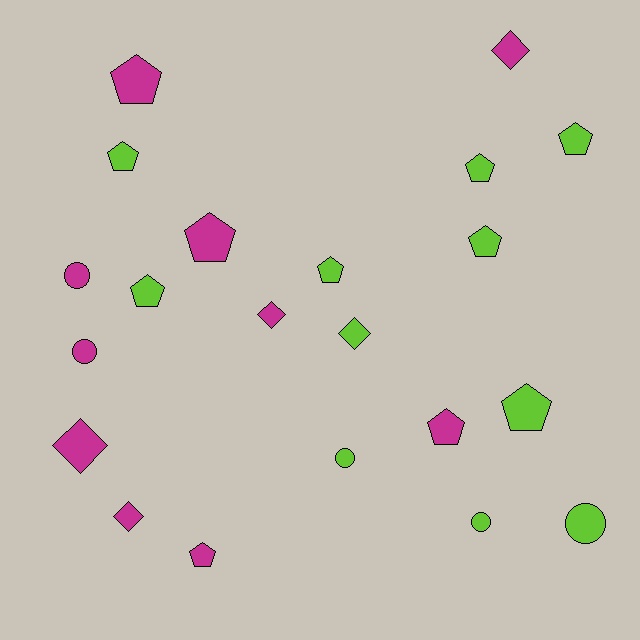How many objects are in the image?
There are 21 objects.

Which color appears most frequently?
Lime, with 11 objects.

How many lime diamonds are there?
There is 1 lime diamond.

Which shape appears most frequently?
Pentagon, with 11 objects.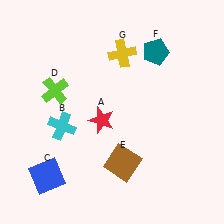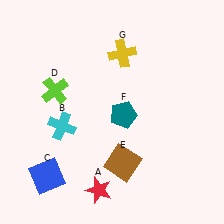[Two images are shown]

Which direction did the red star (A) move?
The red star (A) moved down.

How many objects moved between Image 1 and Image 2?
2 objects moved between the two images.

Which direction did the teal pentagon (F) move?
The teal pentagon (F) moved down.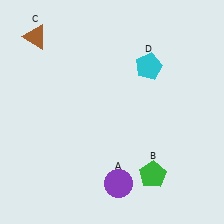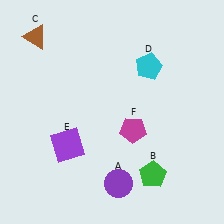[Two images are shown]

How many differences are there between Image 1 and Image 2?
There are 2 differences between the two images.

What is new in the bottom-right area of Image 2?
A magenta pentagon (F) was added in the bottom-right area of Image 2.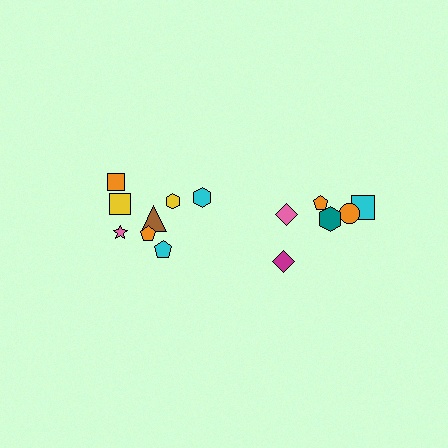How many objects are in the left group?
There are 8 objects.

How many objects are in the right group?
There are 6 objects.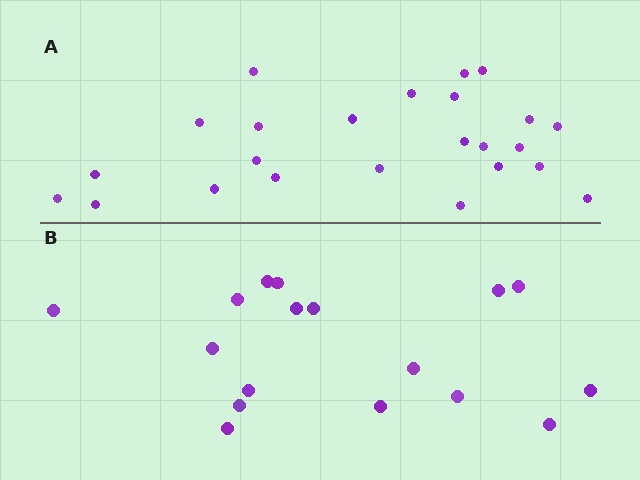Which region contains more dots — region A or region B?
Region A (the top region) has more dots.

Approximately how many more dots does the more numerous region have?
Region A has roughly 8 or so more dots than region B.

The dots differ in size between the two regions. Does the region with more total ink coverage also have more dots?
No. Region B has more total ink coverage because its dots are larger, but region A actually contains more individual dots. Total area can be misleading — the number of items is what matters here.